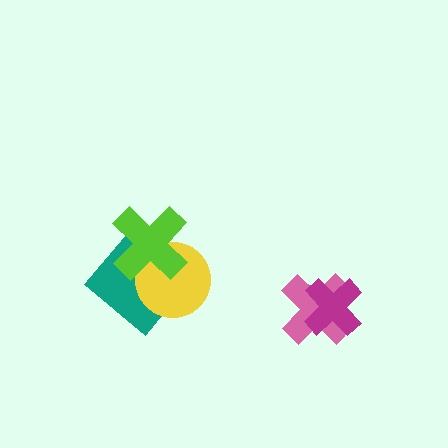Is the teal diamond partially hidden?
Yes, it is partially covered by another shape.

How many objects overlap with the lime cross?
2 objects overlap with the lime cross.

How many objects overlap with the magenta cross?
1 object overlaps with the magenta cross.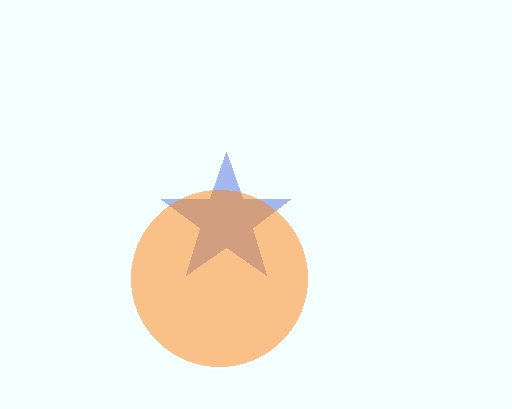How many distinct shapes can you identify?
There are 2 distinct shapes: a blue star, an orange circle.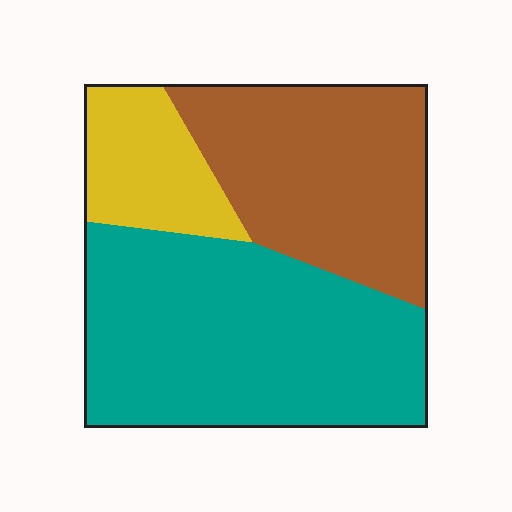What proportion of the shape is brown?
Brown takes up about one third (1/3) of the shape.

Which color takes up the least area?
Yellow, at roughly 15%.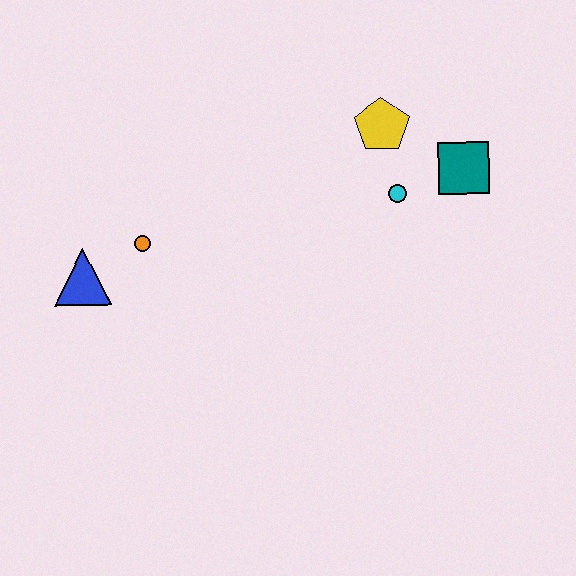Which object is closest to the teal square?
The cyan circle is closest to the teal square.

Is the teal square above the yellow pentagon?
No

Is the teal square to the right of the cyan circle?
Yes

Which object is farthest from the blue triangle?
The teal square is farthest from the blue triangle.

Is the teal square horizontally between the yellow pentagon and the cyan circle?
No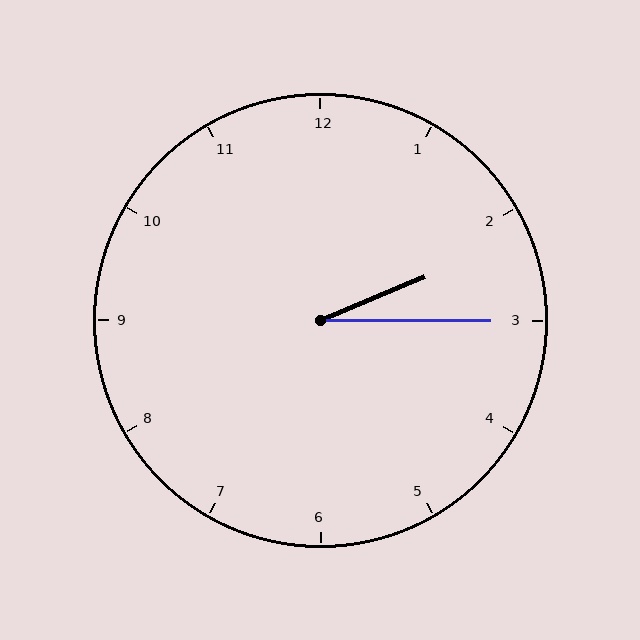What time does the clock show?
2:15.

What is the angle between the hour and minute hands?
Approximately 22 degrees.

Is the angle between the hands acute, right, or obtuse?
It is acute.